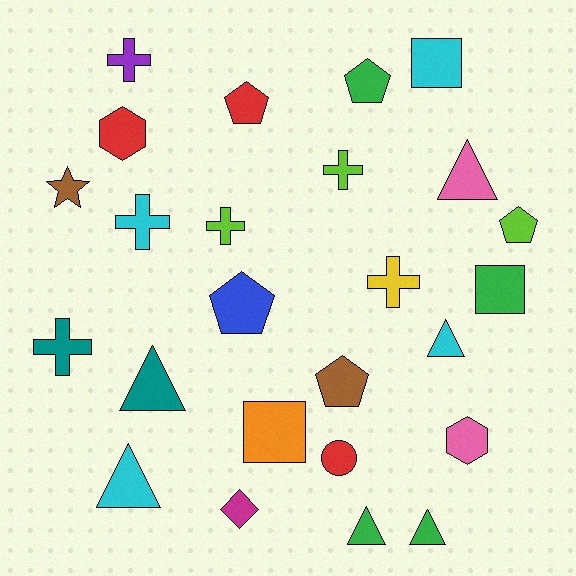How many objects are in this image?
There are 25 objects.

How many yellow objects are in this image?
There is 1 yellow object.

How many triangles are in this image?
There are 6 triangles.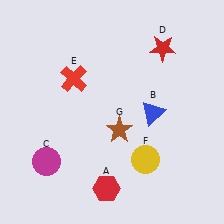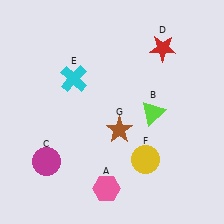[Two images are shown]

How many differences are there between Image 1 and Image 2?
There are 3 differences between the two images.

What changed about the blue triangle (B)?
In Image 1, B is blue. In Image 2, it changed to lime.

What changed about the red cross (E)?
In Image 1, E is red. In Image 2, it changed to cyan.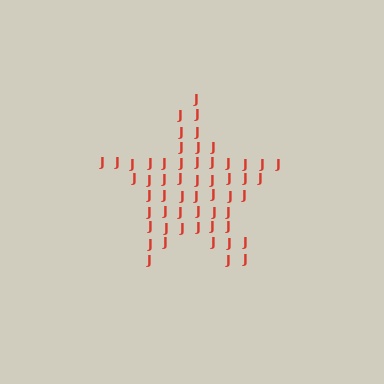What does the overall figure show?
The overall figure shows a star.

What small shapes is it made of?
It is made of small letter J's.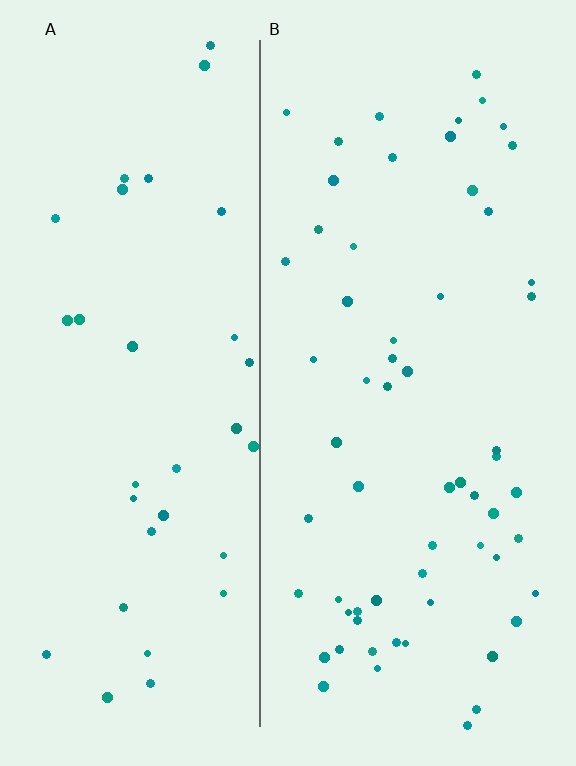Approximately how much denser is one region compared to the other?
Approximately 1.8× — region B over region A.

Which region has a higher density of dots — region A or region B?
B (the right).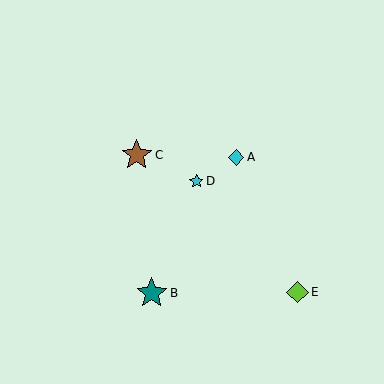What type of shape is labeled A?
Shape A is a cyan diamond.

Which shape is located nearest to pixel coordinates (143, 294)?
The teal star (labeled B) at (152, 293) is nearest to that location.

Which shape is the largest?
The brown star (labeled C) is the largest.